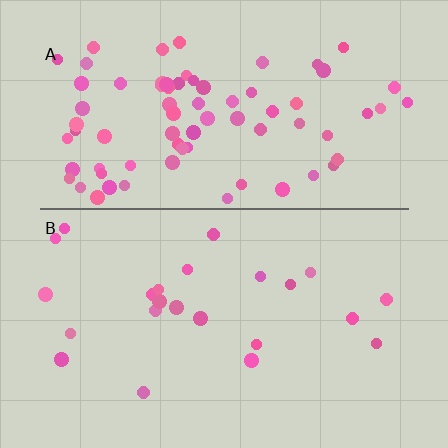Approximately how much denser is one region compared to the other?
Approximately 3.3× — region A over region B.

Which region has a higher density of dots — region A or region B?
A (the top).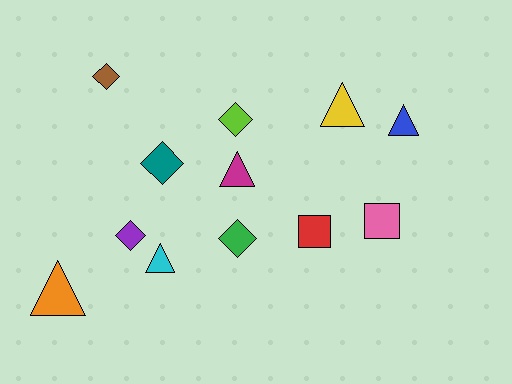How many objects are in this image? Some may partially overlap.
There are 12 objects.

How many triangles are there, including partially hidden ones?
There are 5 triangles.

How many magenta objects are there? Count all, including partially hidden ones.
There is 1 magenta object.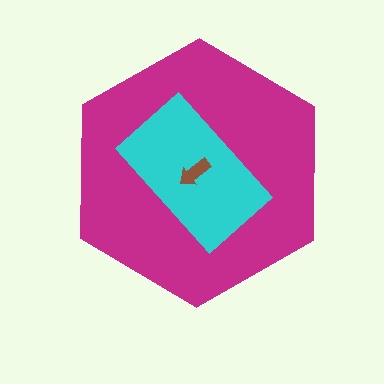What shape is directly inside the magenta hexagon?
The cyan rectangle.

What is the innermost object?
The brown arrow.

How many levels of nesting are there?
3.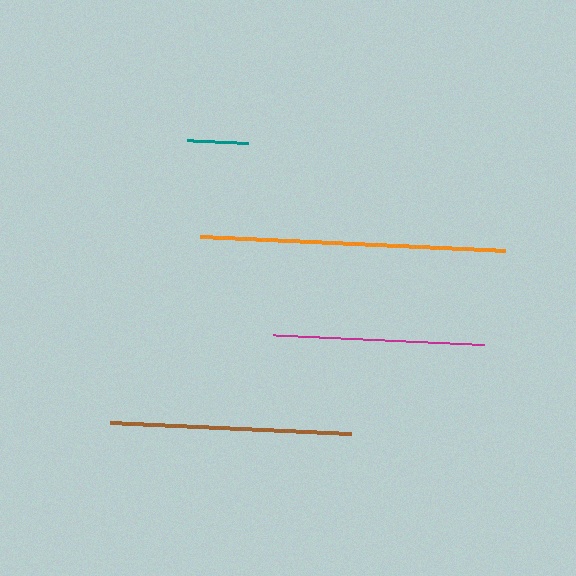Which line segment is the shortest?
The teal line is the shortest at approximately 61 pixels.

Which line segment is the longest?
The orange line is the longest at approximately 306 pixels.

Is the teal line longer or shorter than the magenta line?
The magenta line is longer than the teal line.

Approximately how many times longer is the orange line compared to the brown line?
The orange line is approximately 1.3 times the length of the brown line.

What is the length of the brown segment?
The brown segment is approximately 242 pixels long.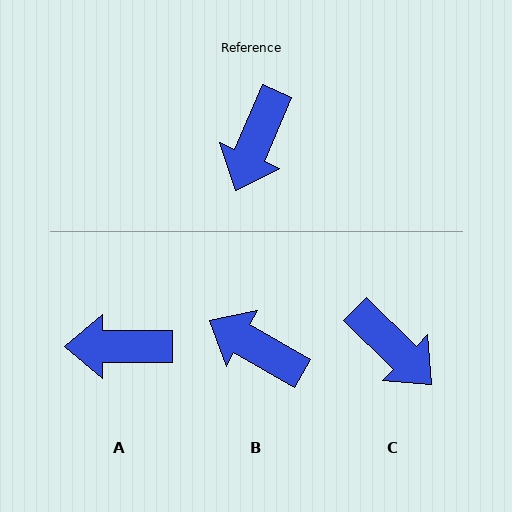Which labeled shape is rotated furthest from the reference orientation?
B, about 97 degrees away.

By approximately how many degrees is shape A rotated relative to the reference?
Approximately 67 degrees clockwise.